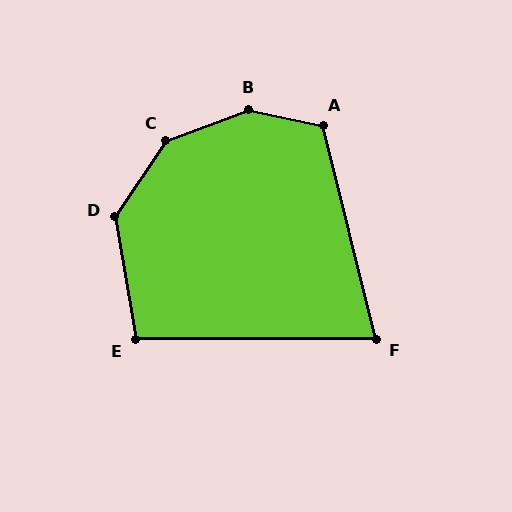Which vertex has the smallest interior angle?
F, at approximately 76 degrees.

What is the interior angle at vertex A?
Approximately 116 degrees (obtuse).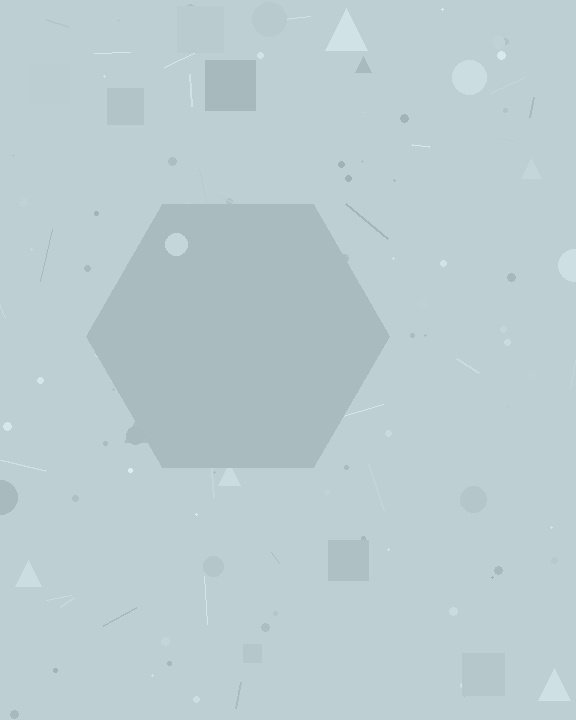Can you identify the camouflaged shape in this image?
The camouflaged shape is a hexagon.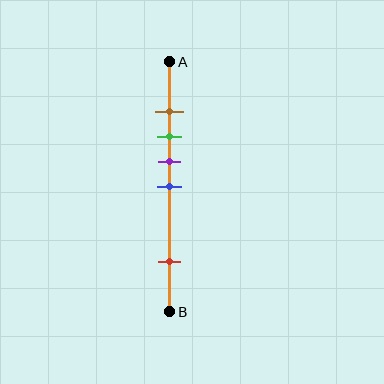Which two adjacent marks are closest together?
The brown and green marks are the closest adjacent pair.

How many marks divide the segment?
There are 5 marks dividing the segment.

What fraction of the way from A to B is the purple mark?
The purple mark is approximately 40% (0.4) of the way from A to B.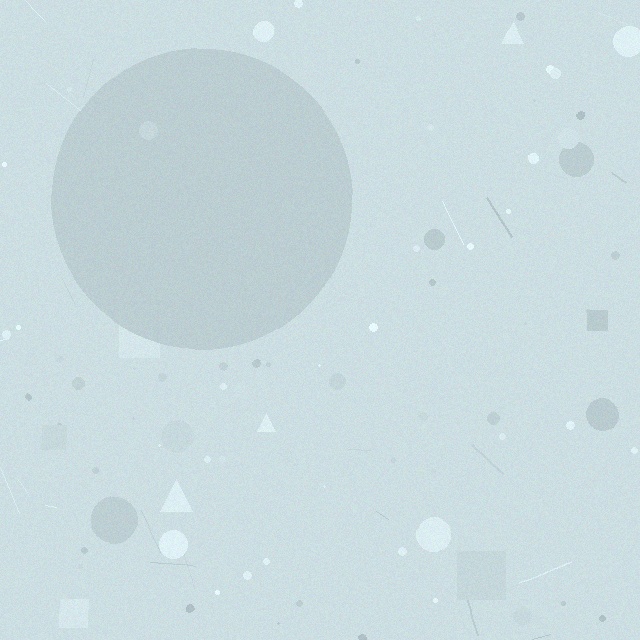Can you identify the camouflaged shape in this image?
The camouflaged shape is a circle.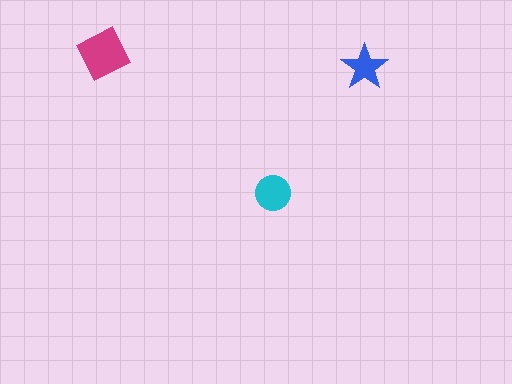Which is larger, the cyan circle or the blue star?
The cyan circle.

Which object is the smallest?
The blue star.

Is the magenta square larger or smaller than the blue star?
Larger.